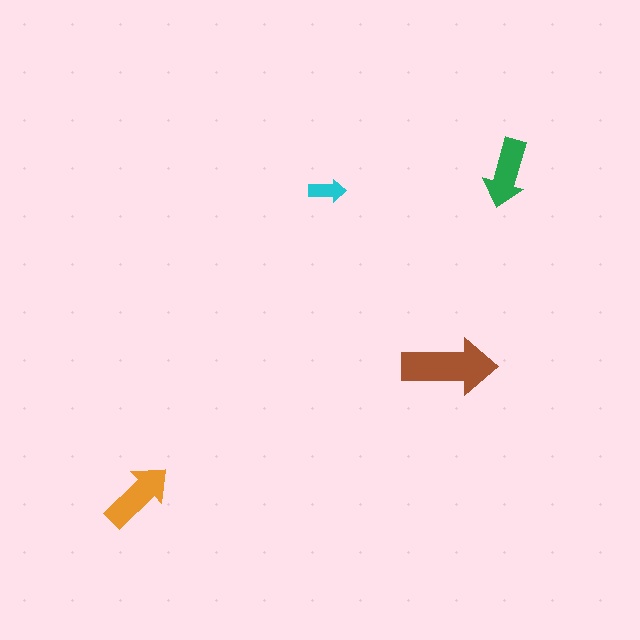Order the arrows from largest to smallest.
the brown one, the orange one, the green one, the cyan one.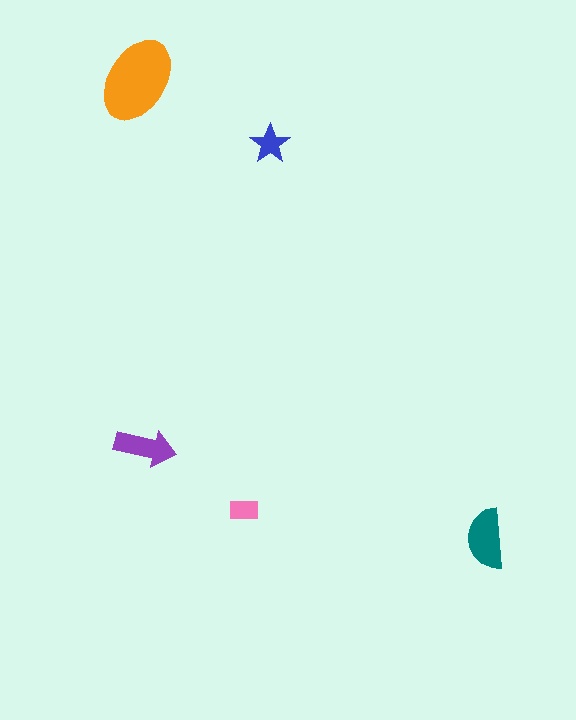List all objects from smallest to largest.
The pink rectangle, the blue star, the purple arrow, the teal semicircle, the orange ellipse.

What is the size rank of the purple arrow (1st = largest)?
3rd.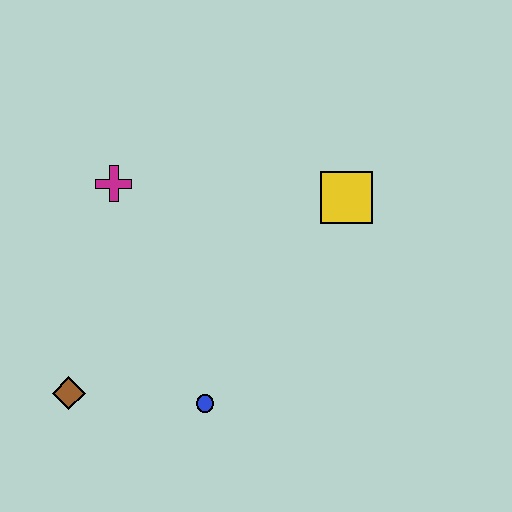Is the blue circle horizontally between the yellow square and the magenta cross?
Yes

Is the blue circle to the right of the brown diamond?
Yes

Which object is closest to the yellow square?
The magenta cross is closest to the yellow square.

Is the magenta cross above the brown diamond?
Yes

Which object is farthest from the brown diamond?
The yellow square is farthest from the brown diamond.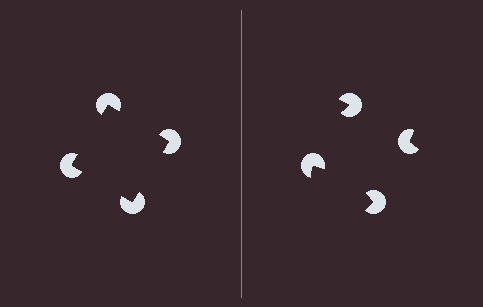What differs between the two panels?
The pac-man discs are positioned identically on both sides; only the wedge orientations differ. On the left they align to a square; on the right they are misaligned.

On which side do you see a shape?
An illusory square appears on the left side. On the right side the wedge cuts are rotated, so no coherent shape forms.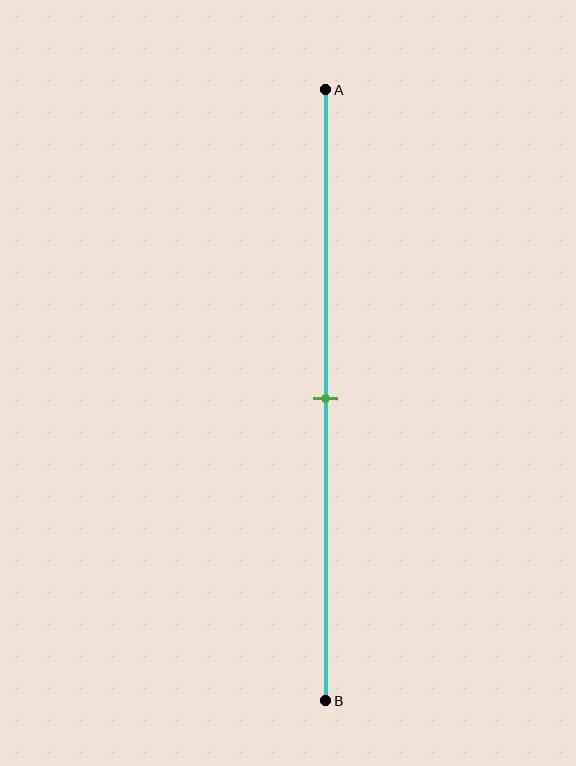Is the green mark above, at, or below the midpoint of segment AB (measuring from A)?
The green mark is approximately at the midpoint of segment AB.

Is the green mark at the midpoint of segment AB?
Yes, the mark is approximately at the midpoint.